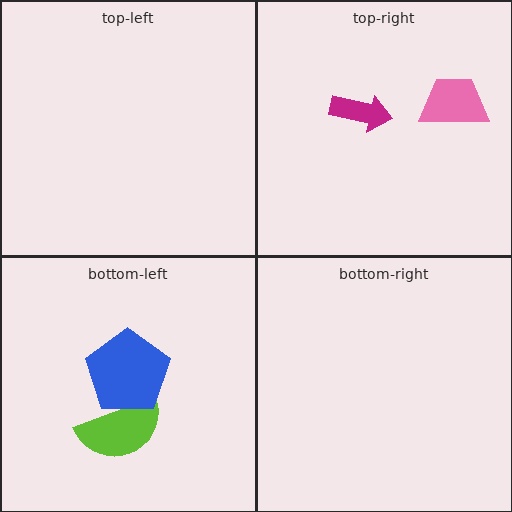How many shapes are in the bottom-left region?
2.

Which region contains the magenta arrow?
The top-right region.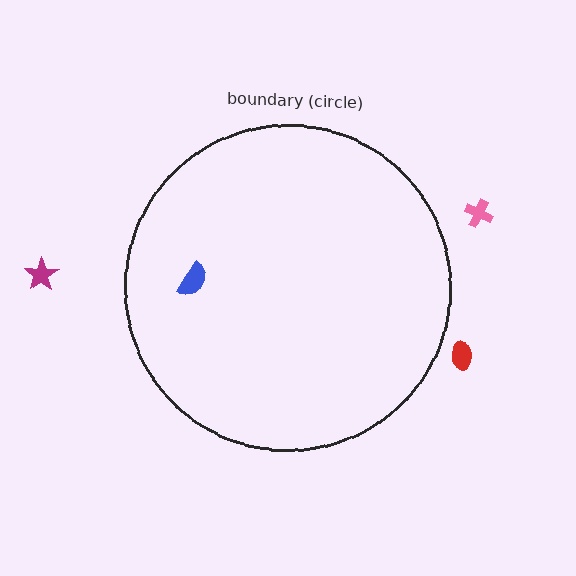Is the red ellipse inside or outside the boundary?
Outside.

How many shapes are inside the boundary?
1 inside, 3 outside.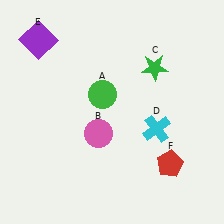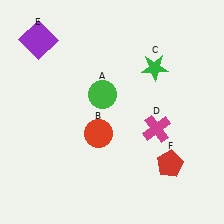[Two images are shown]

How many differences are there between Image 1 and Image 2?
There are 2 differences between the two images.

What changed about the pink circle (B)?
In Image 1, B is pink. In Image 2, it changed to red.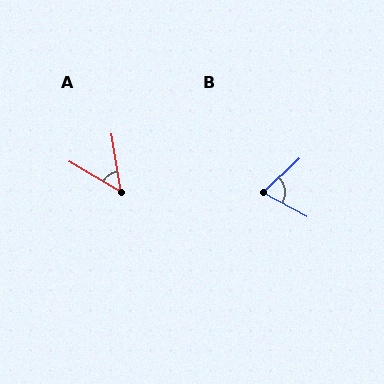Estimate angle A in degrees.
Approximately 50 degrees.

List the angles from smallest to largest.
A (50°), B (71°).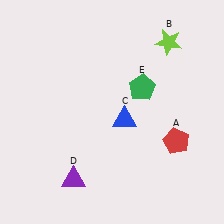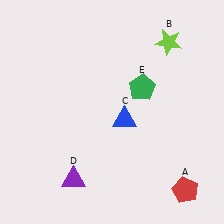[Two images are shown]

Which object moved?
The red pentagon (A) moved down.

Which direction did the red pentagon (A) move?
The red pentagon (A) moved down.